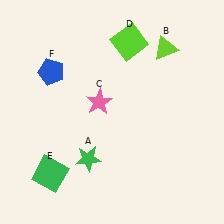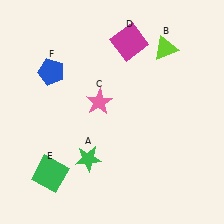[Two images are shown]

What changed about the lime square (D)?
In Image 1, D is lime. In Image 2, it changed to magenta.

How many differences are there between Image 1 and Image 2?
There is 1 difference between the two images.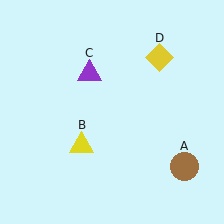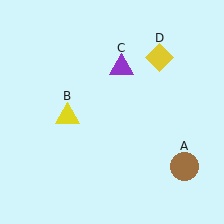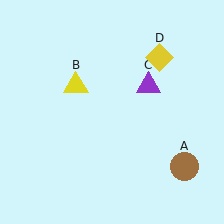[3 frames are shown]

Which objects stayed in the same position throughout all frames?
Brown circle (object A) and yellow diamond (object D) remained stationary.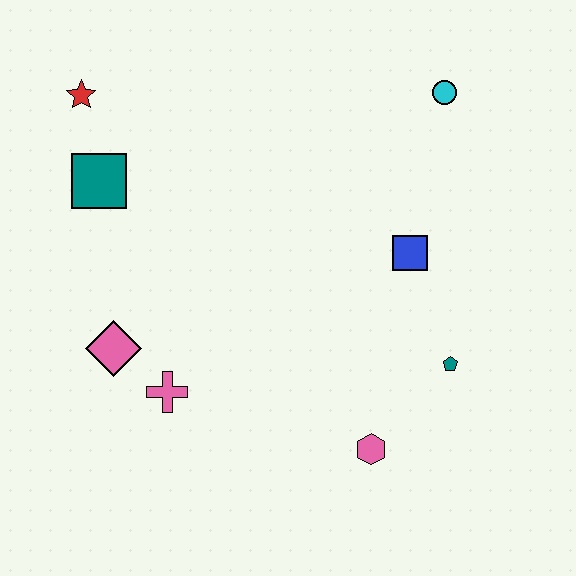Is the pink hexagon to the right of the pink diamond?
Yes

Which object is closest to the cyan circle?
The blue square is closest to the cyan circle.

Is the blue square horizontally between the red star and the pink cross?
No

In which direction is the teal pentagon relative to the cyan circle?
The teal pentagon is below the cyan circle.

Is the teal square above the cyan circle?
No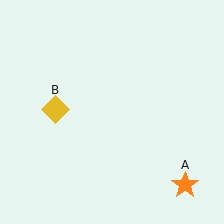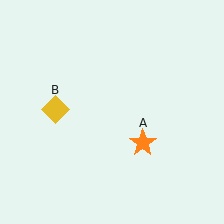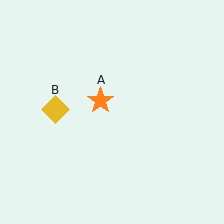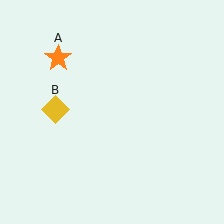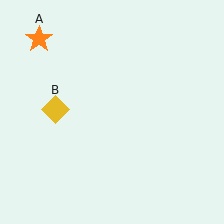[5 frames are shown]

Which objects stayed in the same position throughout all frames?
Yellow diamond (object B) remained stationary.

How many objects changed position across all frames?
1 object changed position: orange star (object A).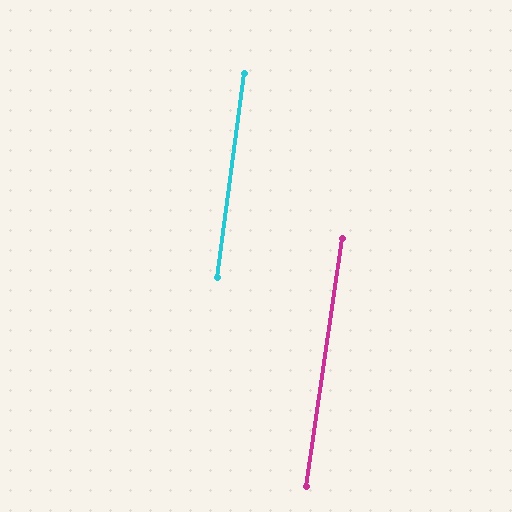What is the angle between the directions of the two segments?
Approximately 1 degree.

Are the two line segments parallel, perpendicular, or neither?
Parallel — their directions differ by only 0.7°.